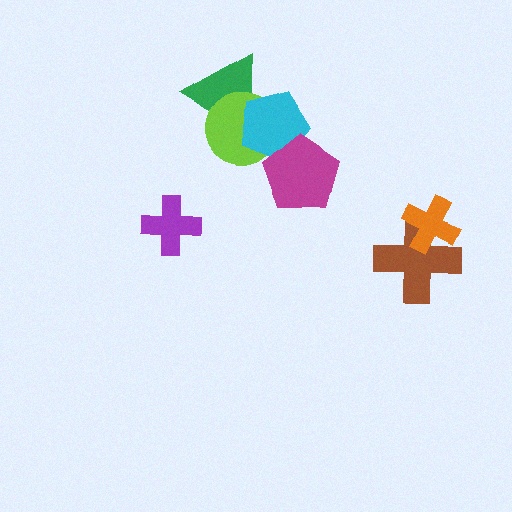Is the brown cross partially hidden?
Yes, it is partially covered by another shape.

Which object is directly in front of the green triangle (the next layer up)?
The lime circle is directly in front of the green triangle.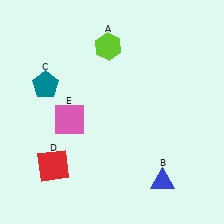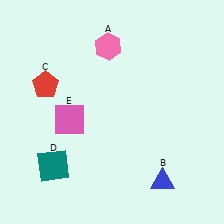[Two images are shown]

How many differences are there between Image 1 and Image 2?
There are 3 differences between the two images.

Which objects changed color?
A changed from lime to pink. C changed from teal to red. D changed from red to teal.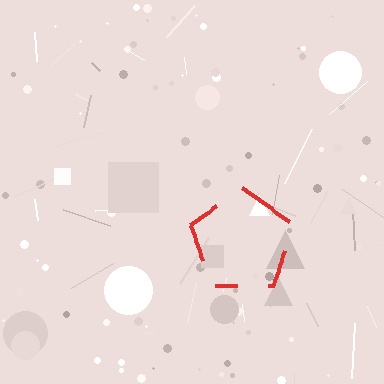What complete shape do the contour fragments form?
The contour fragments form a pentagon.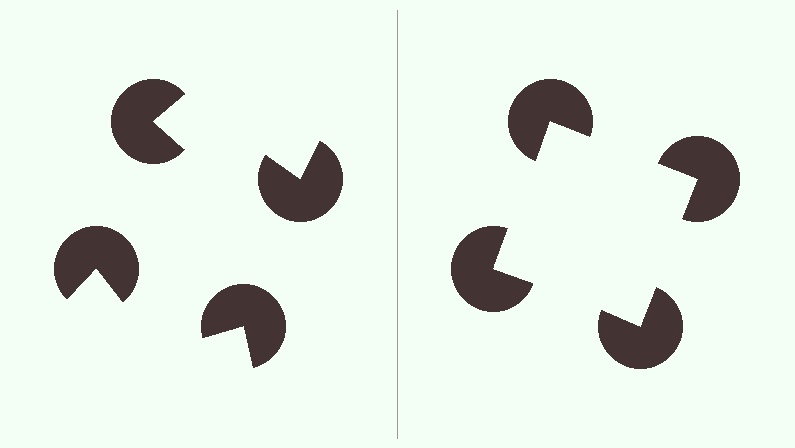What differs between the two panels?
The pac-man discs are positioned identically on both sides; only the wedge orientations differ. On the right they align to a square; on the left they are misaligned.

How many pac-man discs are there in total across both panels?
8 — 4 on each side.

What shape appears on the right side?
An illusory square.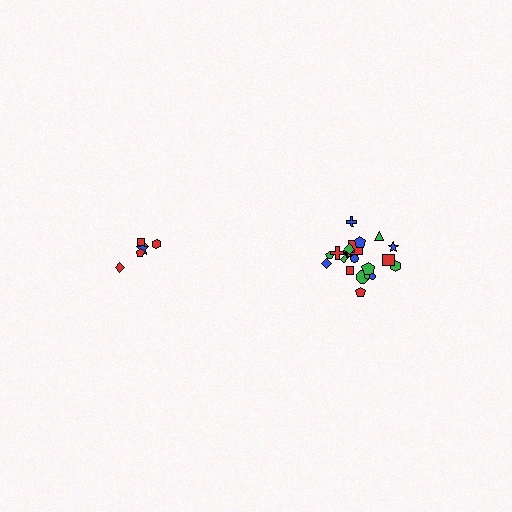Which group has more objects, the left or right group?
The right group.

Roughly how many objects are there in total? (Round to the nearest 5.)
Roughly 30 objects in total.